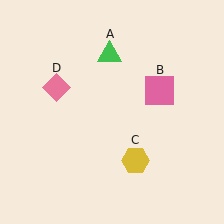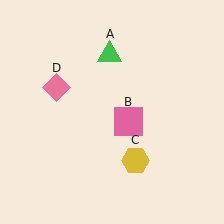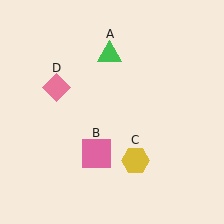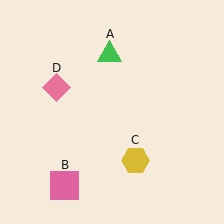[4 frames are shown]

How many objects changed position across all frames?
1 object changed position: pink square (object B).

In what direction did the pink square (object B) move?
The pink square (object B) moved down and to the left.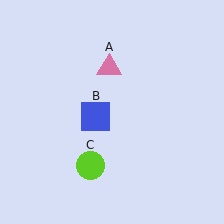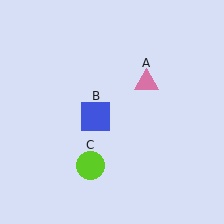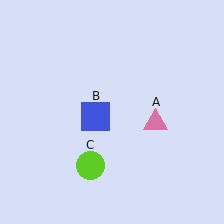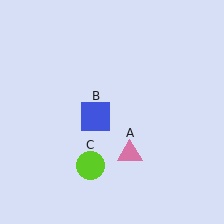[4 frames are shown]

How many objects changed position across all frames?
1 object changed position: pink triangle (object A).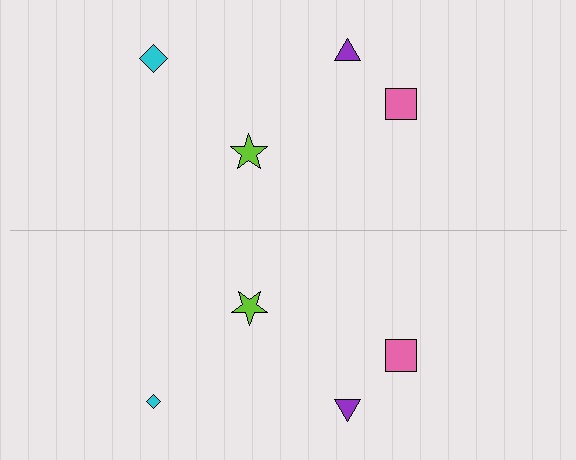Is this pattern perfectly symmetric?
No, the pattern is not perfectly symmetric. The cyan diamond on the bottom side has a different size than its mirror counterpart.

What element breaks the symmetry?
The cyan diamond on the bottom side has a different size than its mirror counterpart.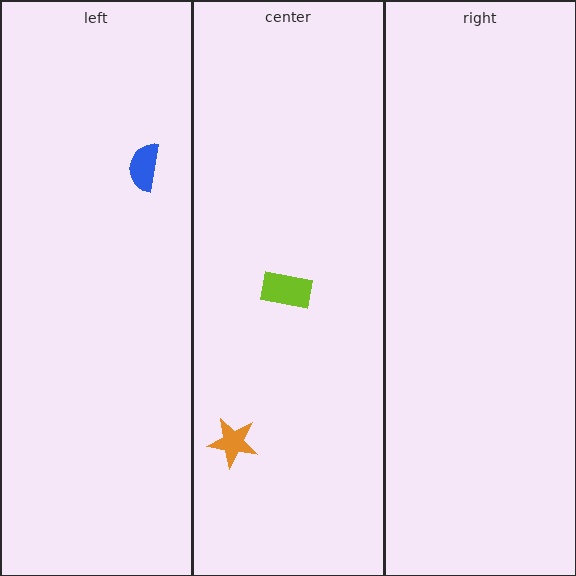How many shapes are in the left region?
1.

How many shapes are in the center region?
2.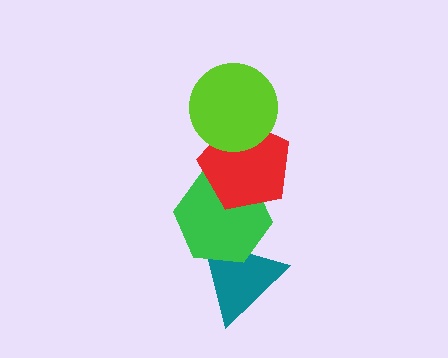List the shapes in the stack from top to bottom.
From top to bottom: the lime circle, the red pentagon, the green hexagon, the teal triangle.